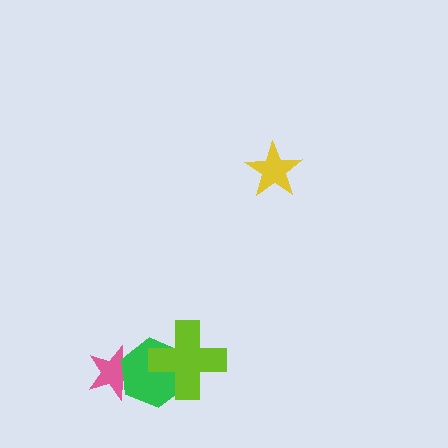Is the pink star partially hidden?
Yes, it is partially covered by another shape.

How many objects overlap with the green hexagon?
2 objects overlap with the green hexagon.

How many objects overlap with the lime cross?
1 object overlaps with the lime cross.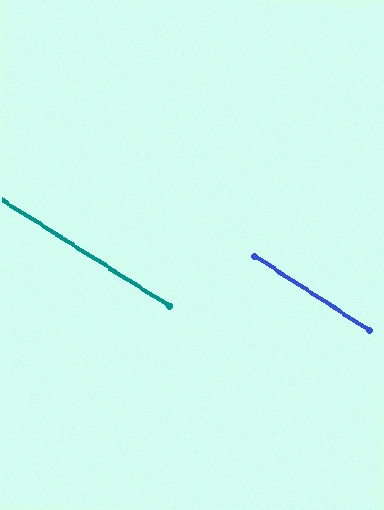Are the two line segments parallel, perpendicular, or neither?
Parallel — their directions differ by only 0.7°.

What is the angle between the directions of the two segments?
Approximately 1 degree.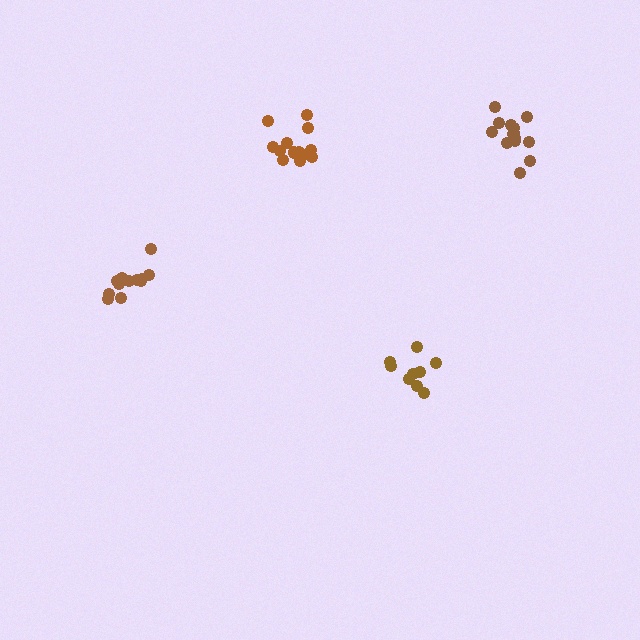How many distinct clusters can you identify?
There are 4 distinct clusters.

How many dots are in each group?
Group 1: 13 dots, Group 2: 9 dots, Group 3: 14 dots, Group 4: 12 dots (48 total).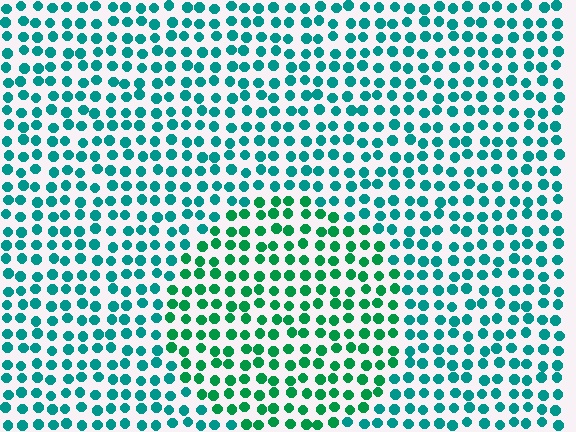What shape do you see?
I see a circle.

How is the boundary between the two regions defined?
The boundary is defined purely by a slight shift in hue (about 29 degrees). Spacing, size, and orientation are identical on both sides.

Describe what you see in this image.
The image is filled with small teal elements in a uniform arrangement. A circle-shaped region is visible where the elements are tinted to a slightly different hue, forming a subtle color boundary.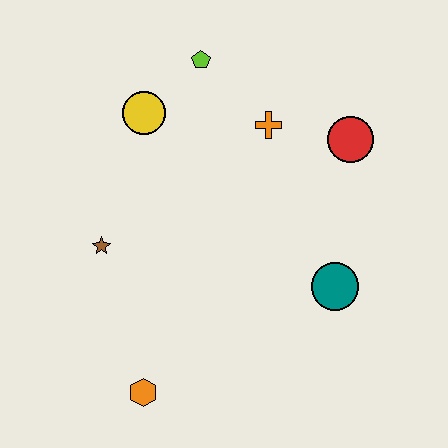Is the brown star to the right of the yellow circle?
No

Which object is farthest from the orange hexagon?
The lime pentagon is farthest from the orange hexagon.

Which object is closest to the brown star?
The yellow circle is closest to the brown star.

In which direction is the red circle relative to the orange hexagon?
The red circle is above the orange hexagon.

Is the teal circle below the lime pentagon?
Yes